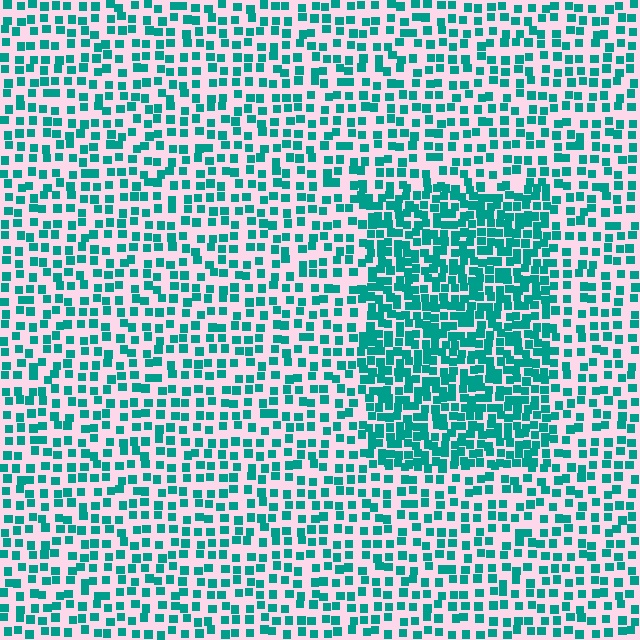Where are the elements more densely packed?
The elements are more densely packed inside the rectangle boundary.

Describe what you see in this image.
The image contains small teal elements arranged at two different densities. A rectangle-shaped region is visible where the elements are more densely packed than the surrounding area.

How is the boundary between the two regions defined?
The boundary is defined by a change in element density (approximately 1.9x ratio). All elements are the same color, size, and shape.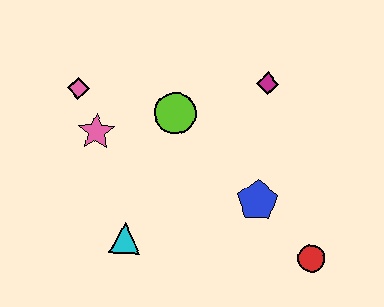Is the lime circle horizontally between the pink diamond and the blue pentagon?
Yes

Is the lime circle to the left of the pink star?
No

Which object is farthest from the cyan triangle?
The magenta diamond is farthest from the cyan triangle.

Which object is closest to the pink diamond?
The pink star is closest to the pink diamond.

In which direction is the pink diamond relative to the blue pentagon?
The pink diamond is to the left of the blue pentagon.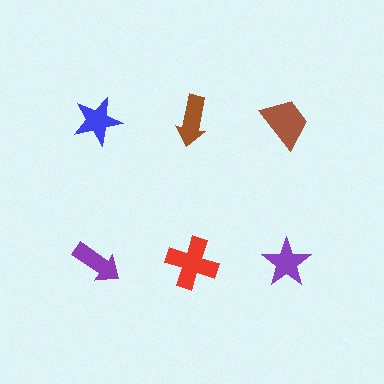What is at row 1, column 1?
A blue star.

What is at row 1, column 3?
A brown trapezoid.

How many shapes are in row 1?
3 shapes.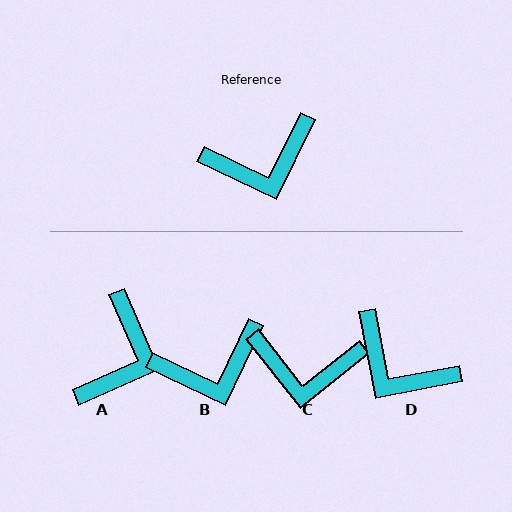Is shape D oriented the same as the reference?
No, it is off by about 53 degrees.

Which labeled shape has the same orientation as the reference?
B.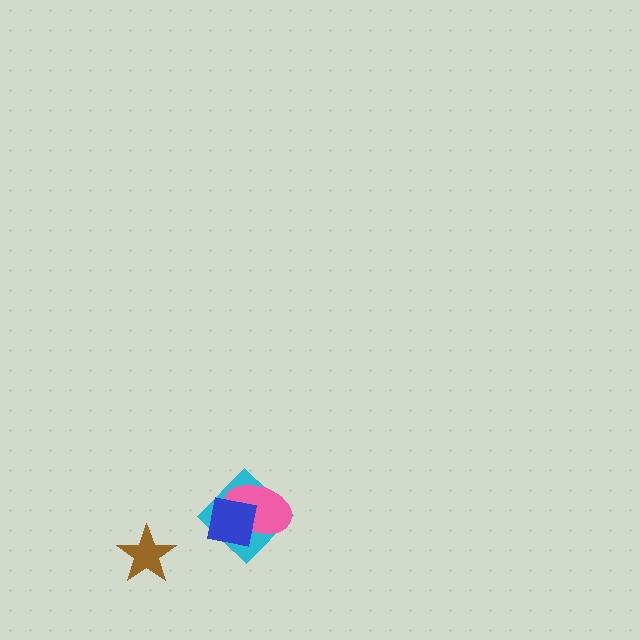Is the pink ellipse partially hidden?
Yes, it is partially covered by another shape.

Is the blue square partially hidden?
No, no other shape covers it.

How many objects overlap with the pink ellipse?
2 objects overlap with the pink ellipse.